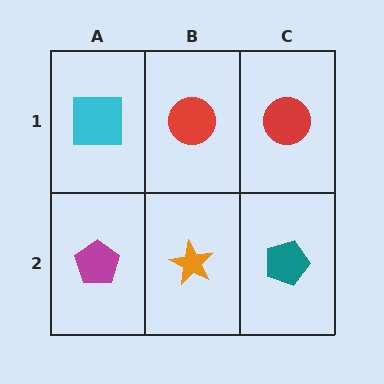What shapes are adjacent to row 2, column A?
A cyan square (row 1, column A), an orange star (row 2, column B).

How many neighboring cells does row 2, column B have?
3.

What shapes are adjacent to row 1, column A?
A magenta pentagon (row 2, column A), a red circle (row 1, column B).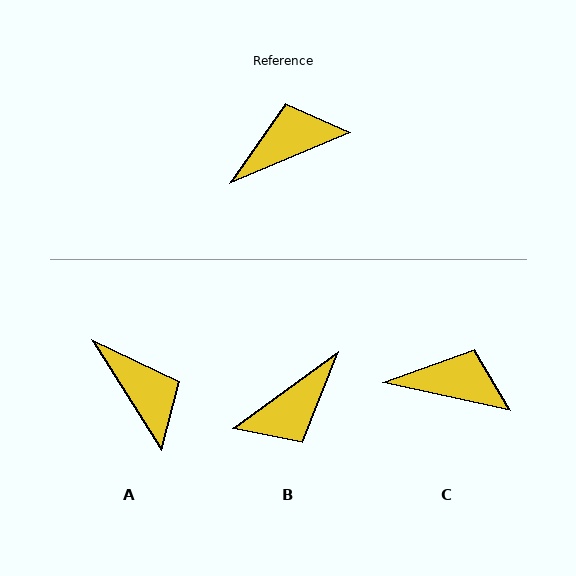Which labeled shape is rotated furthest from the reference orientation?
B, about 167 degrees away.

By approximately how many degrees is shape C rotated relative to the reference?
Approximately 35 degrees clockwise.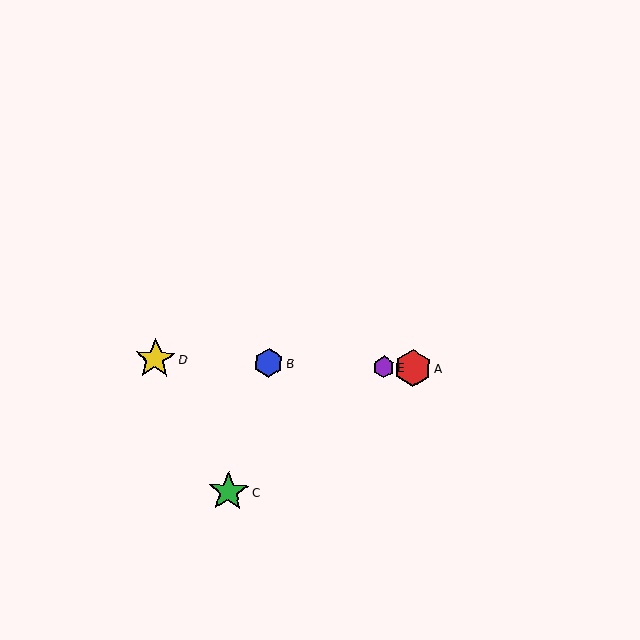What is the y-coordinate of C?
Object C is at y≈491.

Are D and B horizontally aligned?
Yes, both are at y≈359.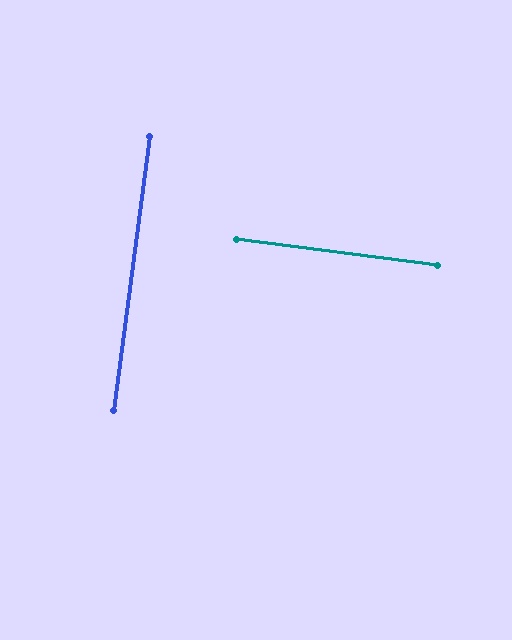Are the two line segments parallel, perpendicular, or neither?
Perpendicular — they meet at approximately 90°.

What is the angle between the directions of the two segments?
Approximately 90 degrees.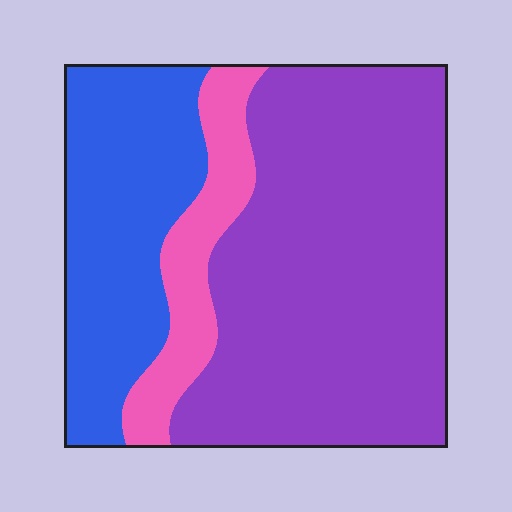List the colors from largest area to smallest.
From largest to smallest: purple, blue, pink.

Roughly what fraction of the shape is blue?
Blue covers 28% of the shape.